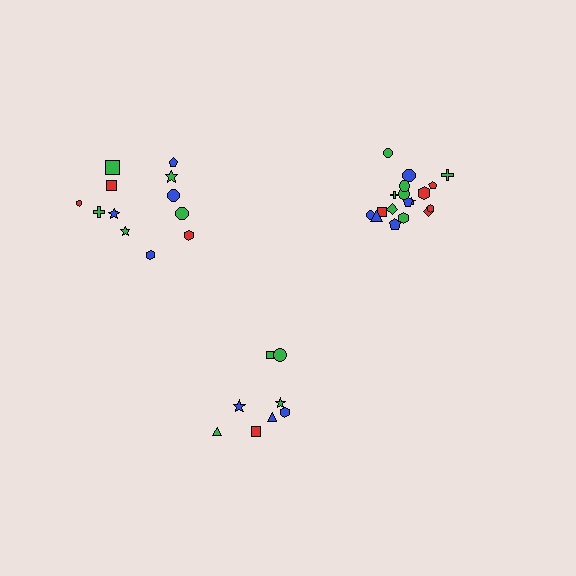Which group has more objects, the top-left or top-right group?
The top-right group.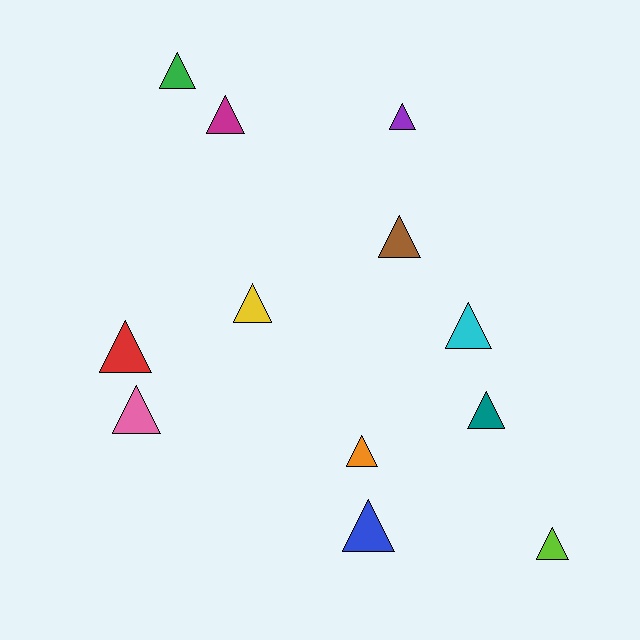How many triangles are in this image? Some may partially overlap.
There are 12 triangles.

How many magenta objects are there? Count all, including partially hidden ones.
There is 1 magenta object.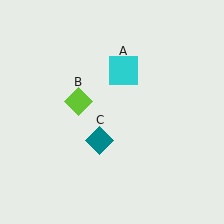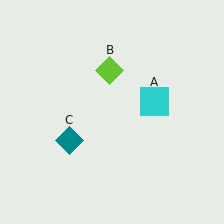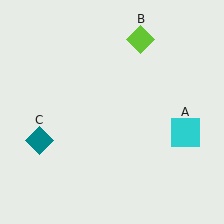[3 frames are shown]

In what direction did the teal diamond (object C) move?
The teal diamond (object C) moved left.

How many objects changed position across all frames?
3 objects changed position: cyan square (object A), lime diamond (object B), teal diamond (object C).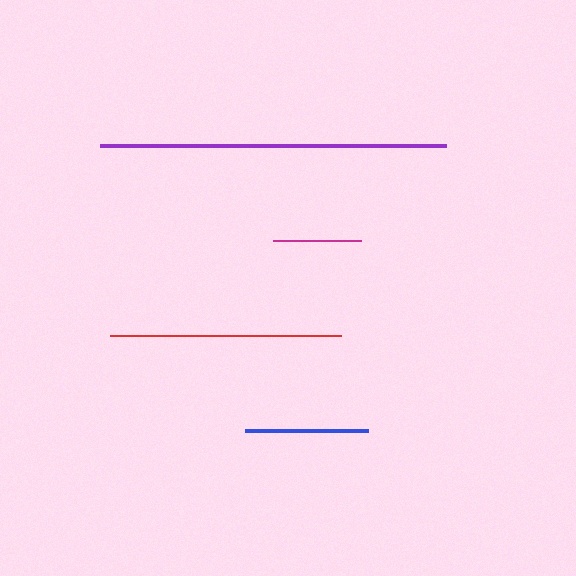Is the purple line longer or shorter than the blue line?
The purple line is longer than the blue line.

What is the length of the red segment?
The red segment is approximately 232 pixels long.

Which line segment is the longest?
The purple line is the longest at approximately 345 pixels.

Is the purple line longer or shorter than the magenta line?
The purple line is longer than the magenta line.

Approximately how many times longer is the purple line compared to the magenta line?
The purple line is approximately 3.9 times the length of the magenta line.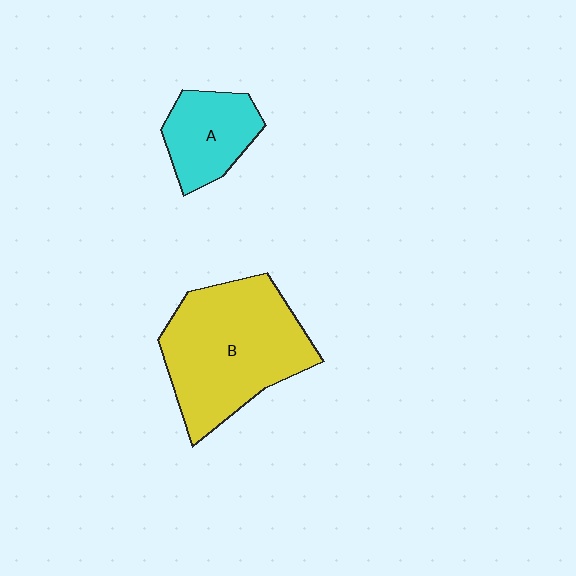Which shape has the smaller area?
Shape A (cyan).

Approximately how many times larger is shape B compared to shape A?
Approximately 2.2 times.